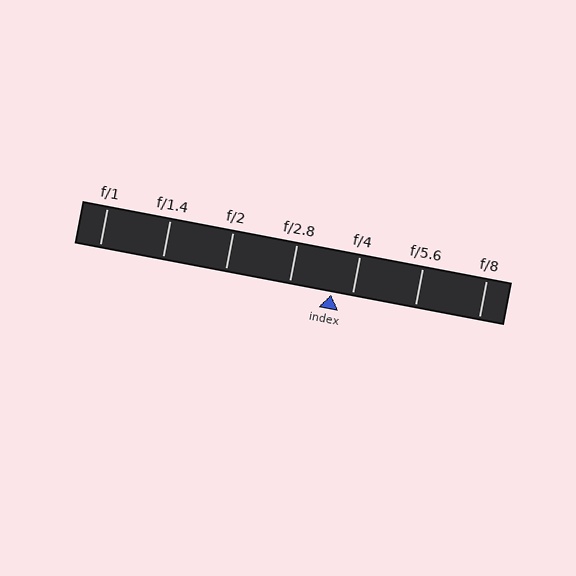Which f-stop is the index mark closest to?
The index mark is closest to f/4.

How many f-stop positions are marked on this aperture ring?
There are 7 f-stop positions marked.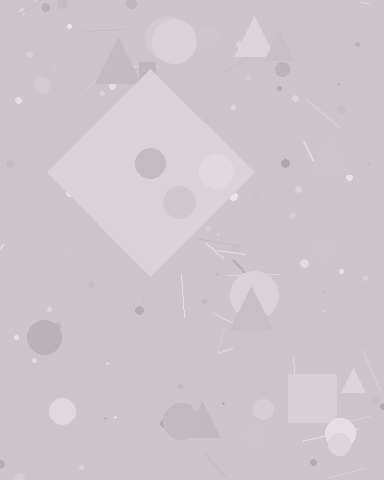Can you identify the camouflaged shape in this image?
The camouflaged shape is a diamond.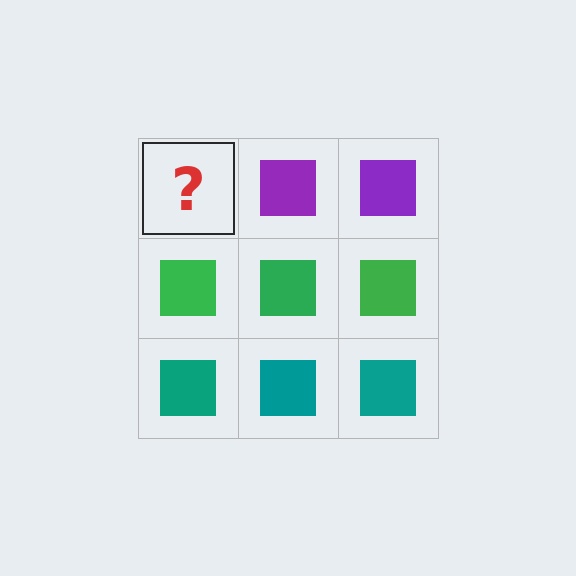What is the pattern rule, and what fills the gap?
The rule is that each row has a consistent color. The gap should be filled with a purple square.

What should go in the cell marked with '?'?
The missing cell should contain a purple square.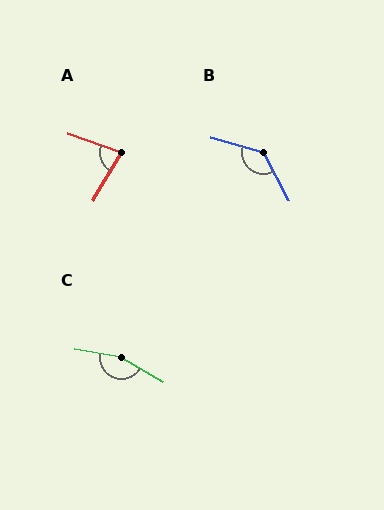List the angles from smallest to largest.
A (79°), B (134°), C (159°).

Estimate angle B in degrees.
Approximately 134 degrees.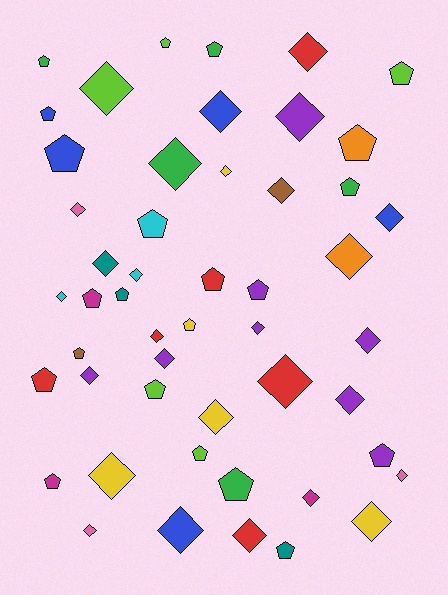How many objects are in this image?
There are 50 objects.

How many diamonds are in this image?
There are 28 diamonds.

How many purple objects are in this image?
There are 8 purple objects.